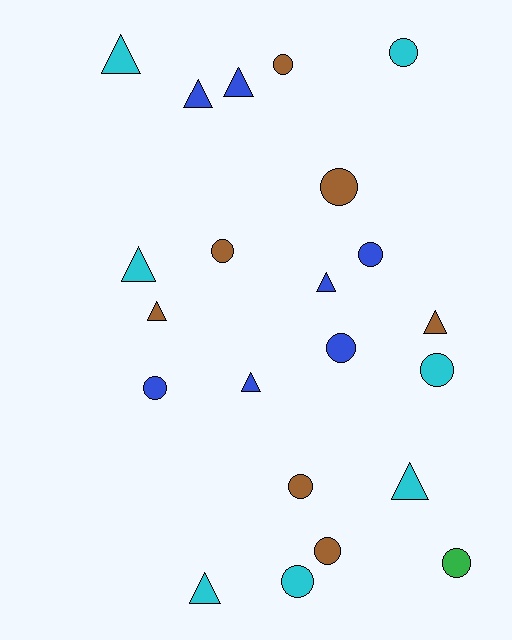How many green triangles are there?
There are no green triangles.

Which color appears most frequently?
Blue, with 7 objects.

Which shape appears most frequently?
Circle, with 12 objects.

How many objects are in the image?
There are 22 objects.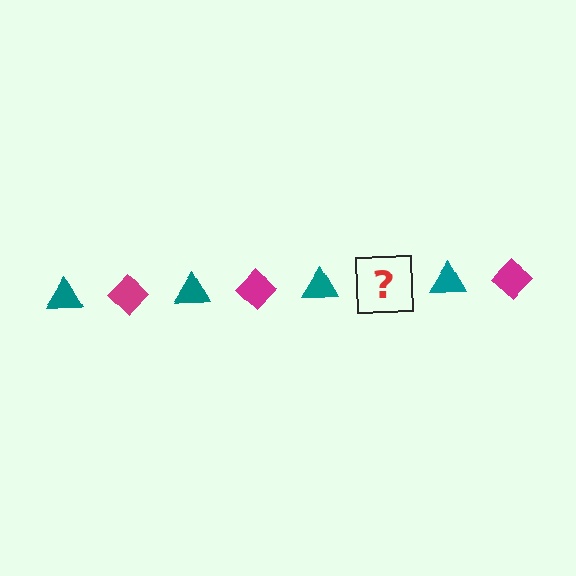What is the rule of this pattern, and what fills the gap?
The rule is that the pattern alternates between teal triangle and magenta diamond. The gap should be filled with a magenta diamond.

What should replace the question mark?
The question mark should be replaced with a magenta diamond.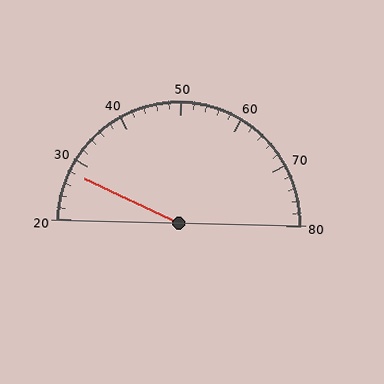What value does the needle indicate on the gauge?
The needle indicates approximately 28.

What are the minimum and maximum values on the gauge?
The gauge ranges from 20 to 80.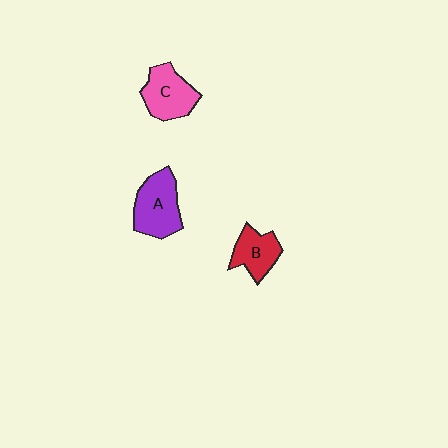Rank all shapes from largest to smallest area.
From largest to smallest: A (purple), C (pink), B (red).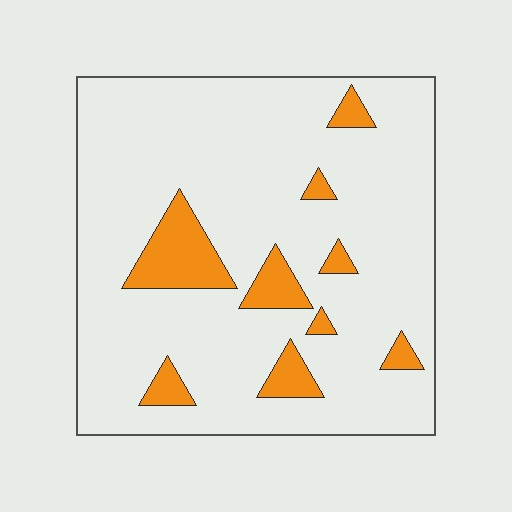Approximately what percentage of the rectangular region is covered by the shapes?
Approximately 10%.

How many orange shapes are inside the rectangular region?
9.